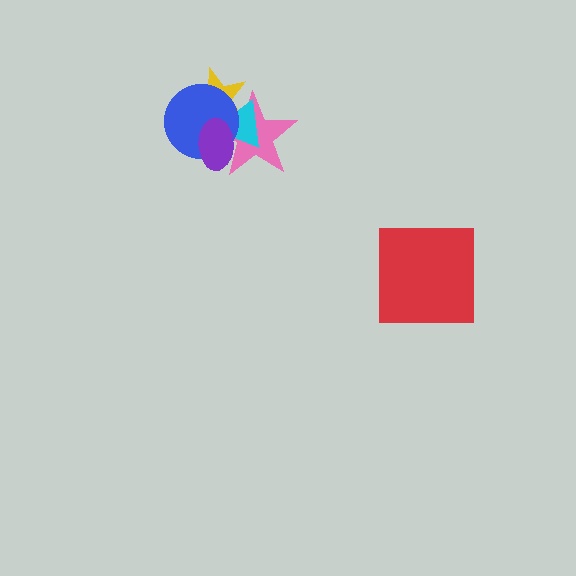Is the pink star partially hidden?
Yes, it is partially covered by another shape.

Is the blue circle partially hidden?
Yes, it is partially covered by another shape.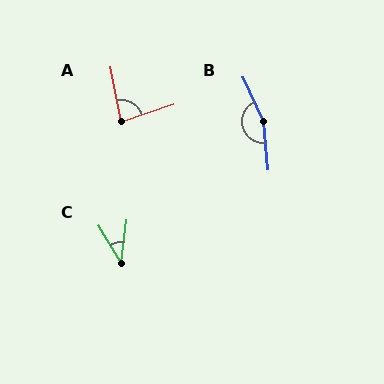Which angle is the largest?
B, at approximately 161 degrees.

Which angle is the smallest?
C, at approximately 38 degrees.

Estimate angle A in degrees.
Approximately 83 degrees.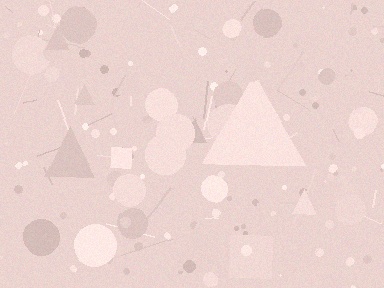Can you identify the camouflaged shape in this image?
The camouflaged shape is a triangle.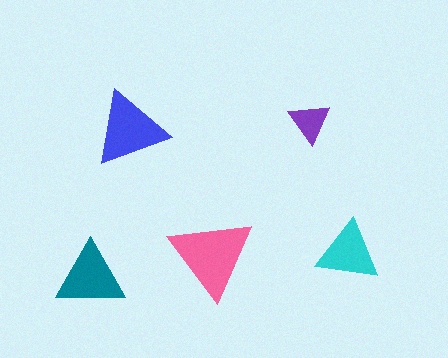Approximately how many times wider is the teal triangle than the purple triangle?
About 1.5 times wider.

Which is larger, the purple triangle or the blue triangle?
The blue one.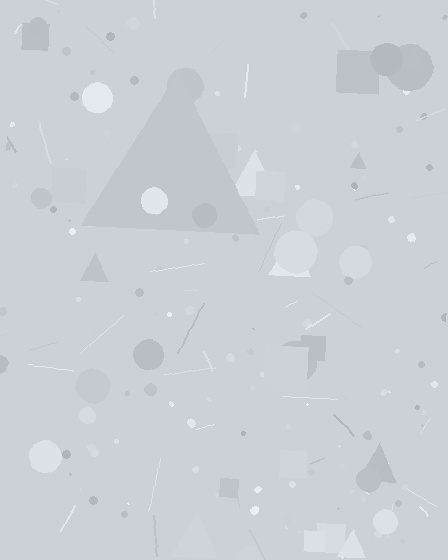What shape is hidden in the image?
A triangle is hidden in the image.